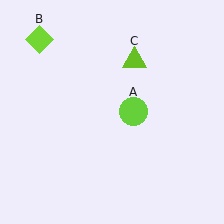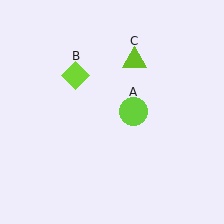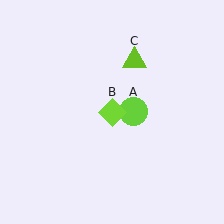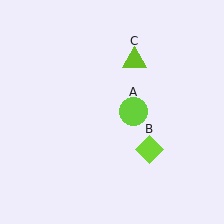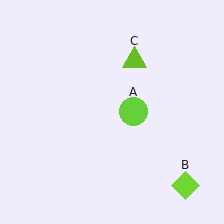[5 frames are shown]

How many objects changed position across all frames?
1 object changed position: lime diamond (object B).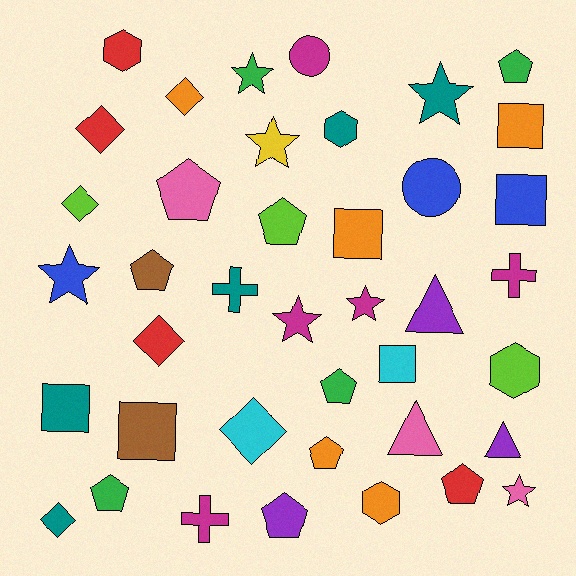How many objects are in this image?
There are 40 objects.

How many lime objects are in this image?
There are 3 lime objects.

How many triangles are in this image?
There are 3 triangles.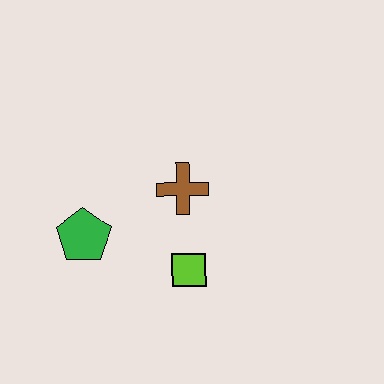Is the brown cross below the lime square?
No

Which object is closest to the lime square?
The brown cross is closest to the lime square.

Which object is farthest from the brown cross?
The green pentagon is farthest from the brown cross.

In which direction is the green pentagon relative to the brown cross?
The green pentagon is to the left of the brown cross.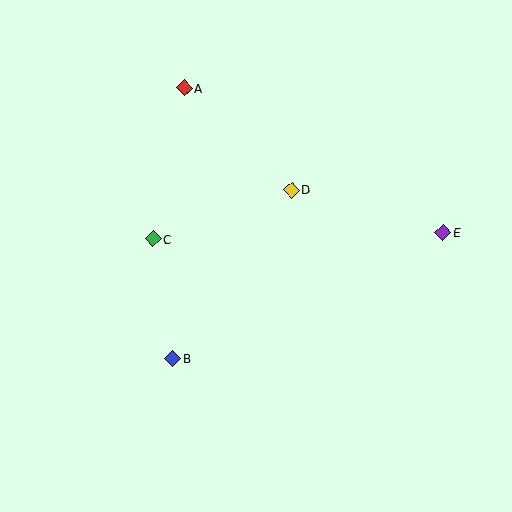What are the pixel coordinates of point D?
Point D is at (291, 190).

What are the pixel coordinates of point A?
Point A is at (184, 88).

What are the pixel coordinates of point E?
Point E is at (443, 232).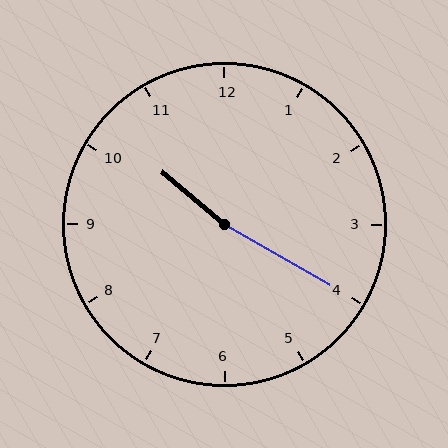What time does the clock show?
10:20.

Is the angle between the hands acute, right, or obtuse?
It is obtuse.